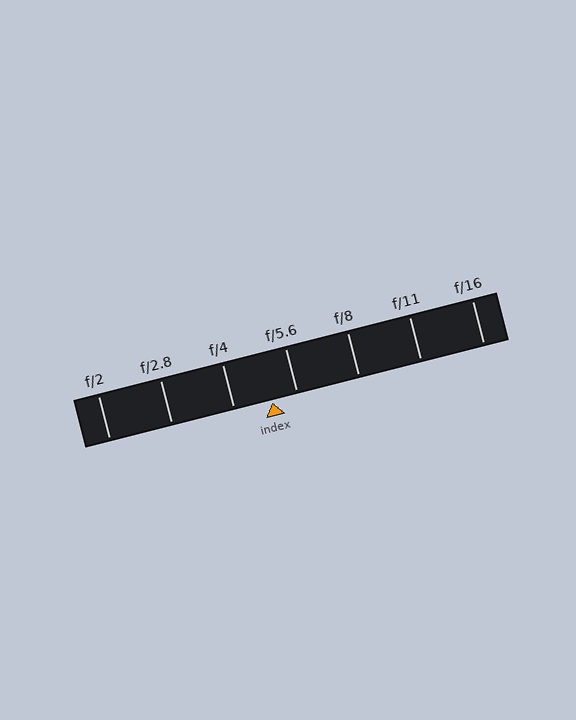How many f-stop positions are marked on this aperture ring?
There are 7 f-stop positions marked.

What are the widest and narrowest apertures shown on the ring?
The widest aperture shown is f/2 and the narrowest is f/16.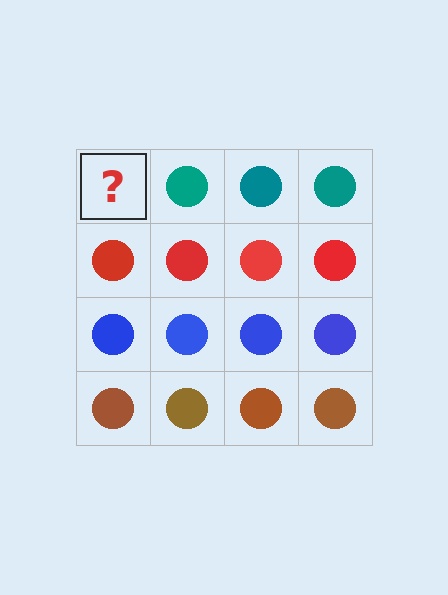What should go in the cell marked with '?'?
The missing cell should contain a teal circle.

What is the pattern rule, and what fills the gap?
The rule is that each row has a consistent color. The gap should be filled with a teal circle.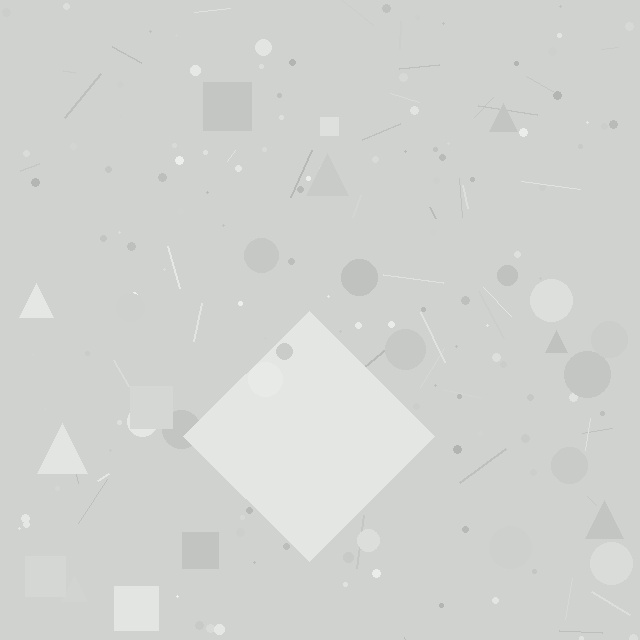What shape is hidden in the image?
A diamond is hidden in the image.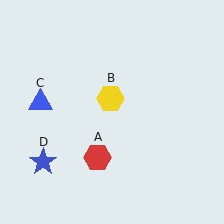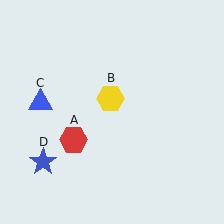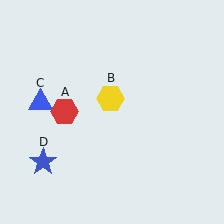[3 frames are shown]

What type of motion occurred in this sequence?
The red hexagon (object A) rotated clockwise around the center of the scene.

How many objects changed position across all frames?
1 object changed position: red hexagon (object A).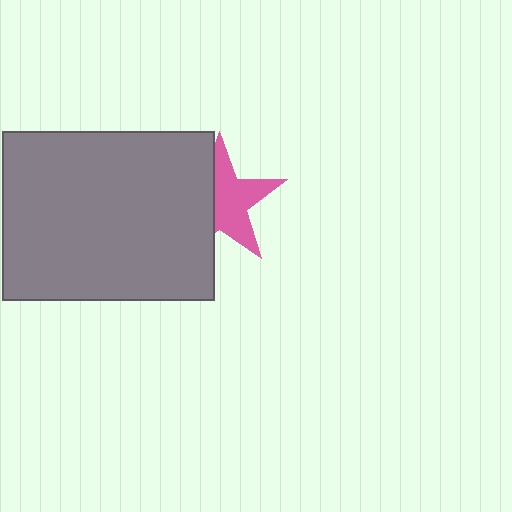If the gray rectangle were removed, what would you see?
You would see the complete pink star.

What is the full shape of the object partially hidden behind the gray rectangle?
The partially hidden object is a pink star.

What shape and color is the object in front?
The object in front is a gray rectangle.